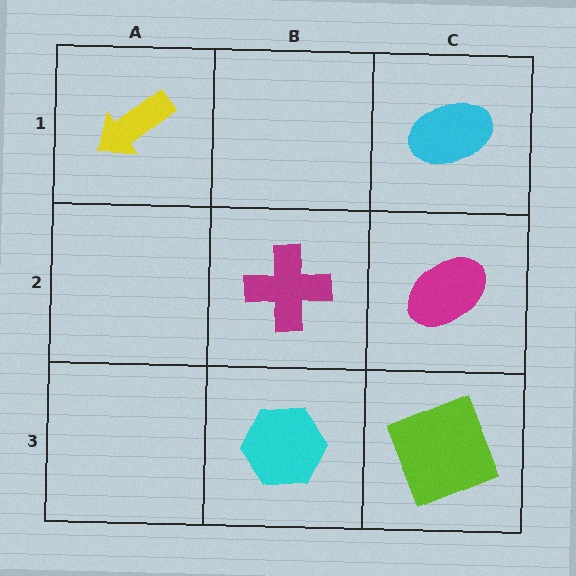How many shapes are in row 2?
2 shapes.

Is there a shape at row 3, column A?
No, that cell is empty.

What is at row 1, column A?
A yellow arrow.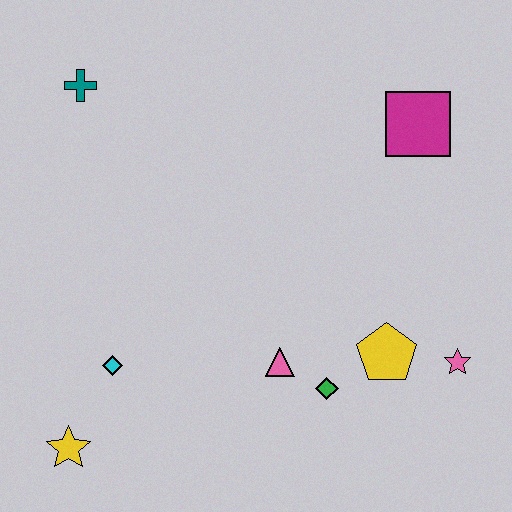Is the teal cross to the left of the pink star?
Yes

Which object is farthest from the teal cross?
The pink star is farthest from the teal cross.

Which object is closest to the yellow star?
The cyan diamond is closest to the yellow star.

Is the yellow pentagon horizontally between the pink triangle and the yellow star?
No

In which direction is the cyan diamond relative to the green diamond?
The cyan diamond is to the left of the green diamond.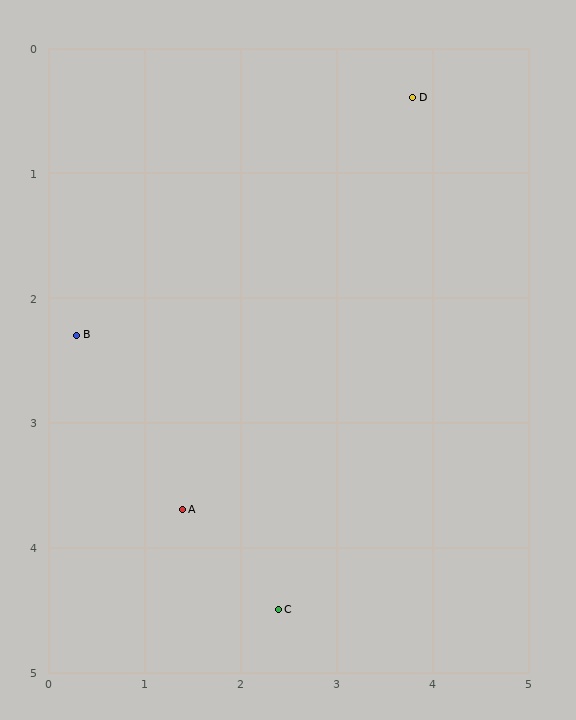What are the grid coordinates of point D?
Point D is at approximately (3.8, 0.4).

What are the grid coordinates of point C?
Point C is at approximately (2.4, 4.5).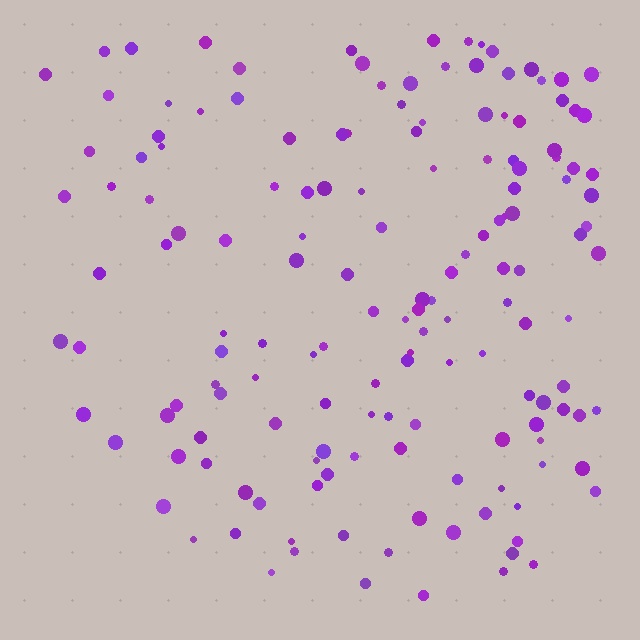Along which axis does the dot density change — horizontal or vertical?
Horizontal.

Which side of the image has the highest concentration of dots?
The right.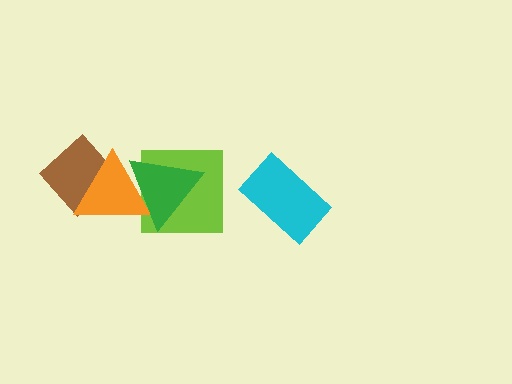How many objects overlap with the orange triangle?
3 objects overlap with the orange triangle.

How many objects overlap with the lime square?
2 objects overlap with the lime square.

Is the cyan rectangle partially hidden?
No, no other shape covers it.